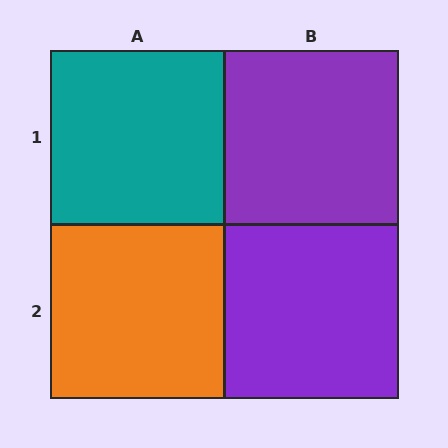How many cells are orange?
1 cell is orange.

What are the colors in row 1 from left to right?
Teal, purple.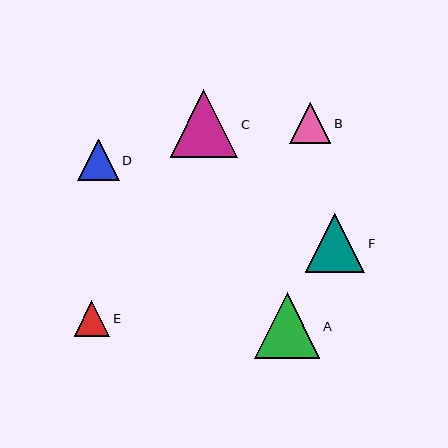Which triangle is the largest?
Triangle C is the largest with a size of approximately 68 pixels.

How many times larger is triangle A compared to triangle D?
Triangle A is approximately 1.6 times the size of triangle D.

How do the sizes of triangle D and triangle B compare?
Triangle D and triangle B are approximately the same size.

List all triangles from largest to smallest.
From largest to smallest: C, A, F, D, B, E.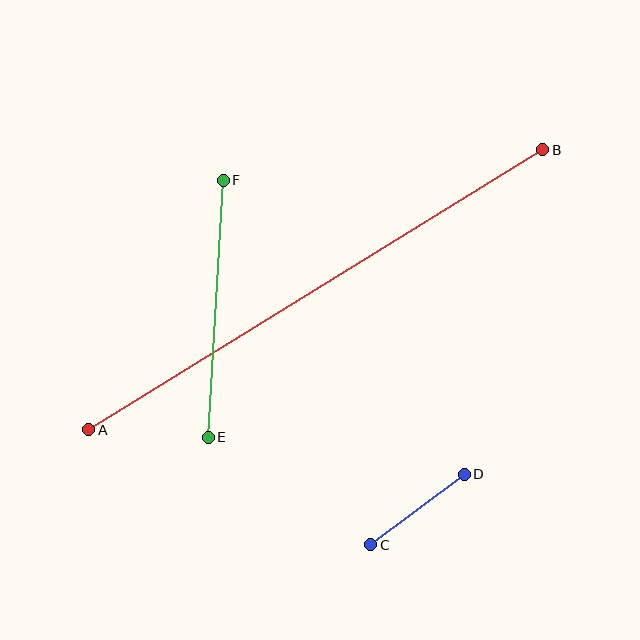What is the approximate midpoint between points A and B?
The midpoint is at approximately (316, 290) pixels.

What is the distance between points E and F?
The distance is approximately 258 pixels.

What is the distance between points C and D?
The distance is approximately 117 pixels.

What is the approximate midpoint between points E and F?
The midpoint is at approximately (216, 309) pixels.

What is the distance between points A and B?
The distance is approximately 533 pixels.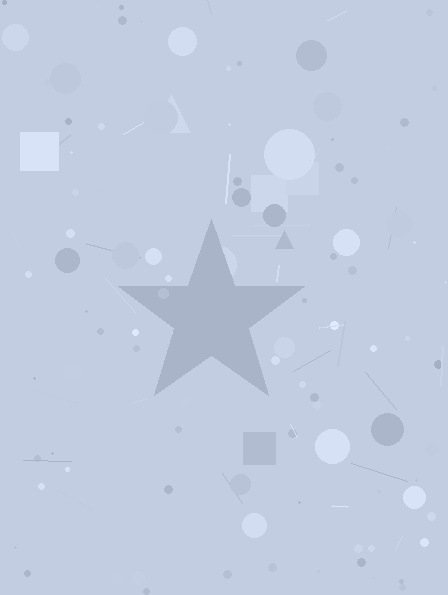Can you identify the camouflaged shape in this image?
The camouflaged shape is a star.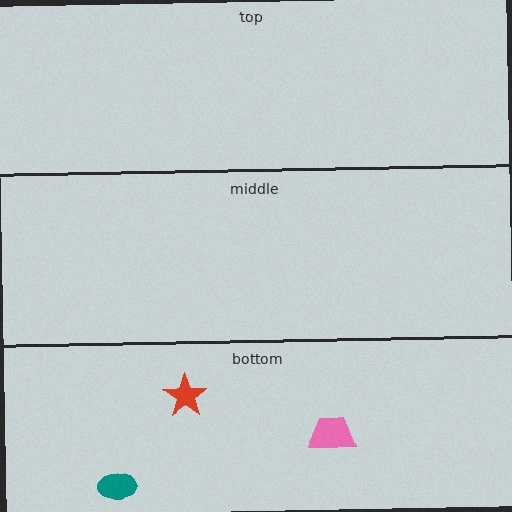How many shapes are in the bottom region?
3.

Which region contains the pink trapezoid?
The bottom region.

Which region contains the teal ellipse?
The bottom region.